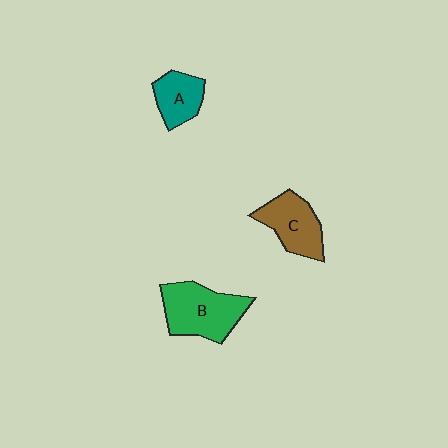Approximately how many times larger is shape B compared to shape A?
Approximately 1.8 times.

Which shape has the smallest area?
Shape A (teal).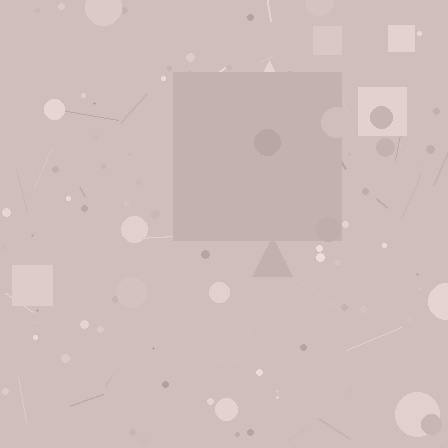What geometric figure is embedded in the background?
A square is embedded in the background.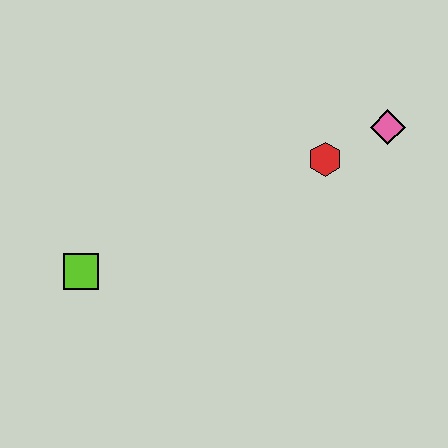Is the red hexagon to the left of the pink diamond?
Yes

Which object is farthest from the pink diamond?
The lime square is farthest from the pink diamond.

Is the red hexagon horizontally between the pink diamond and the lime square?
Yes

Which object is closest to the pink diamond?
The red hexagon is closest to the pink diamond.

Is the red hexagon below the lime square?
No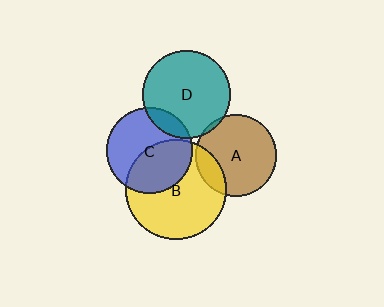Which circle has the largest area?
Circle B (yellow).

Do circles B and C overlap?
Yes.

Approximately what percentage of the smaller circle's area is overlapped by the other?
Approximately 45%.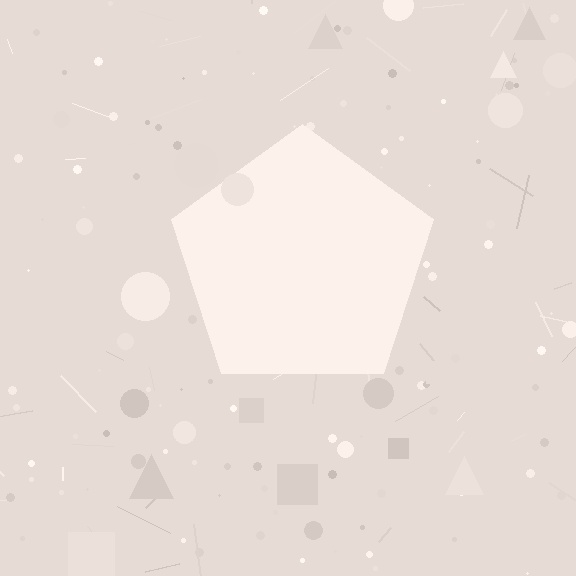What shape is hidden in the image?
A pentagon is hidden in the image.